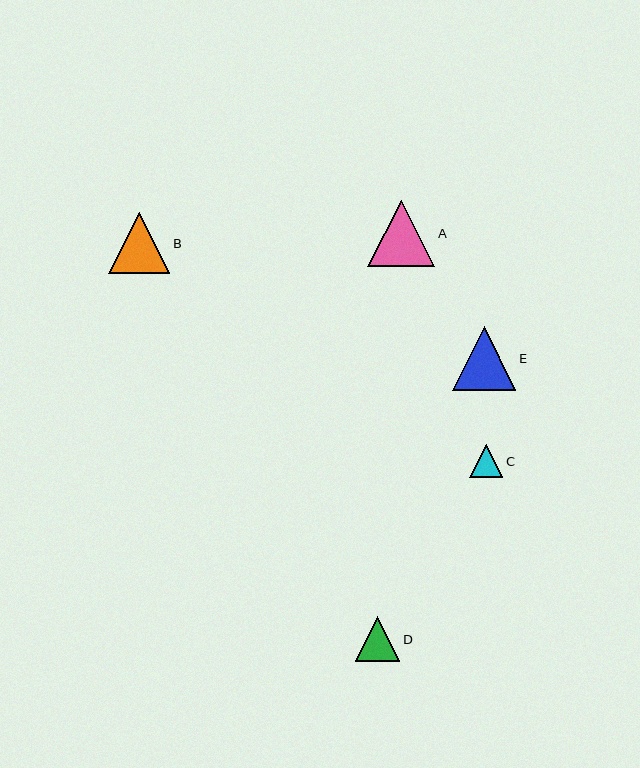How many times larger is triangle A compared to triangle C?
Triangle A is approximately 2.0 times the size of triangle C.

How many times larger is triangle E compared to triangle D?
Triangle E is approximately 1.4 times the size of triangle D.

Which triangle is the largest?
Triangle A is the largest with a size of approximately 67 pixels.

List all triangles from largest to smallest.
From largest to smallest: A, E, B, D, C.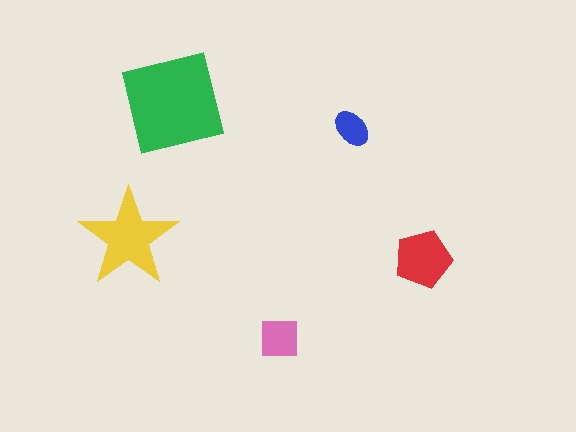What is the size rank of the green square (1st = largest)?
1st.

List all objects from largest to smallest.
The green square, the yellow star, the red pentagon, the pink square, the blue ellipse.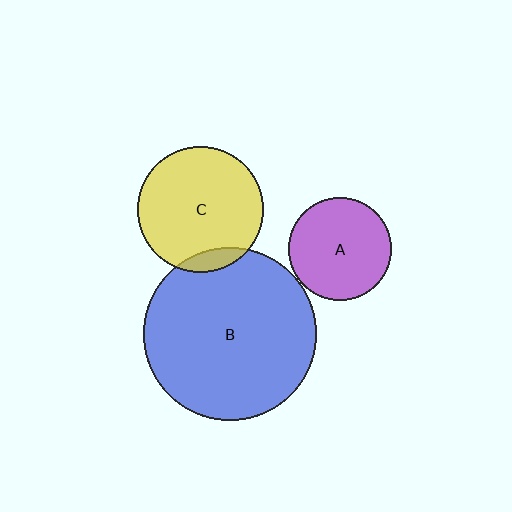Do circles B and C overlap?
Yes.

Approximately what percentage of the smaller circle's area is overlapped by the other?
Approximately 10%.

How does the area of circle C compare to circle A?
Approximately 1.5 times.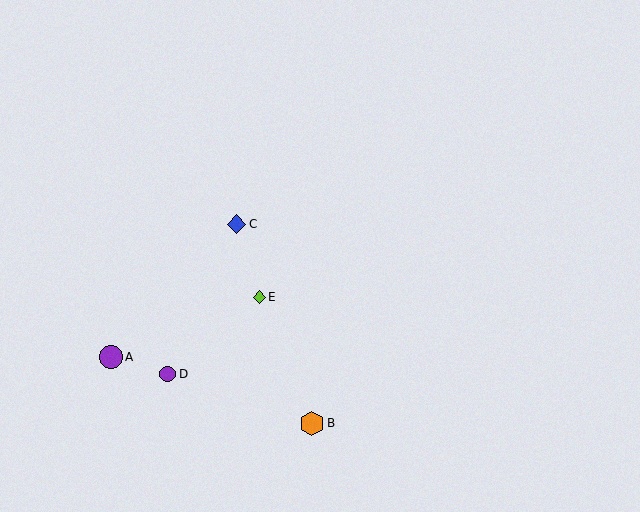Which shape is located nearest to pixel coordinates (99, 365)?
The purple circle (labeled A) at (111, 357) is nearest to that location.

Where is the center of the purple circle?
The center of the purple circle is at (168, 374).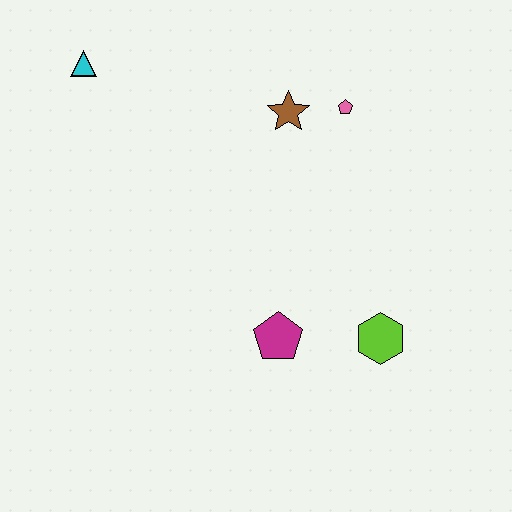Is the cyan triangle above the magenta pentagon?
Yes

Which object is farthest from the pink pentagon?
The cyan triangle is farthest from the pink pentagon.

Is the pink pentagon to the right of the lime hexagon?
No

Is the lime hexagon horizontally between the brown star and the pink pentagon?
No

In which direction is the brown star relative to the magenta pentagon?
The brown star is above the magenta pentagon.